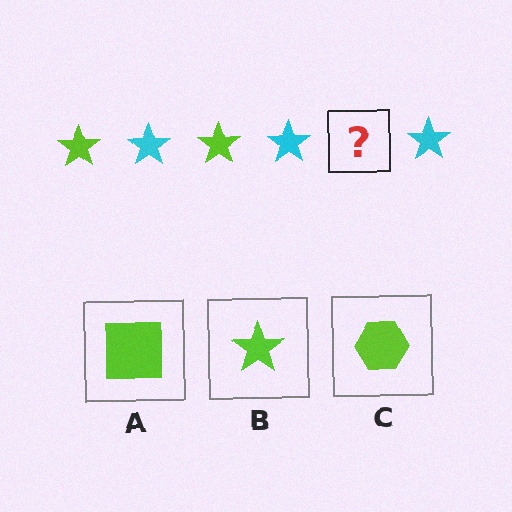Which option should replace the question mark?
Option B.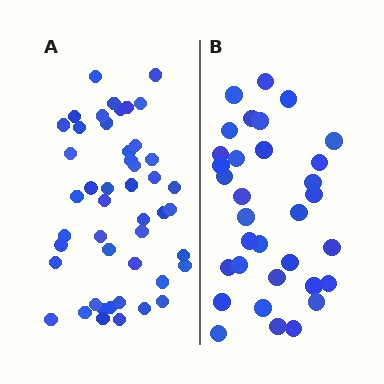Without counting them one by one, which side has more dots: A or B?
Region A (the left region) has more dots.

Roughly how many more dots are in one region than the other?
Region A has approximately 15 more dots than region B.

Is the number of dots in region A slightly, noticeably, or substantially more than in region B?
Region A has noticeably more, but not dramatically so. The ratio is roughly 1.4 to 1.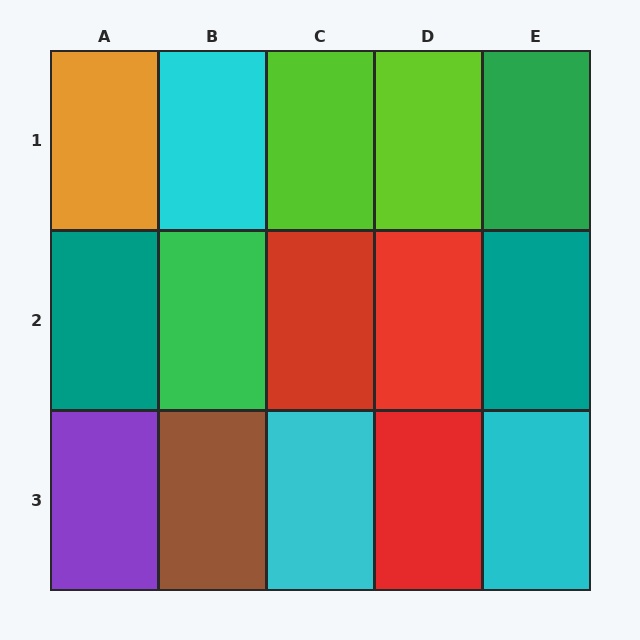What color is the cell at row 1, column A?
Orange.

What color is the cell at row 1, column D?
Lime.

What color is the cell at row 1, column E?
Green.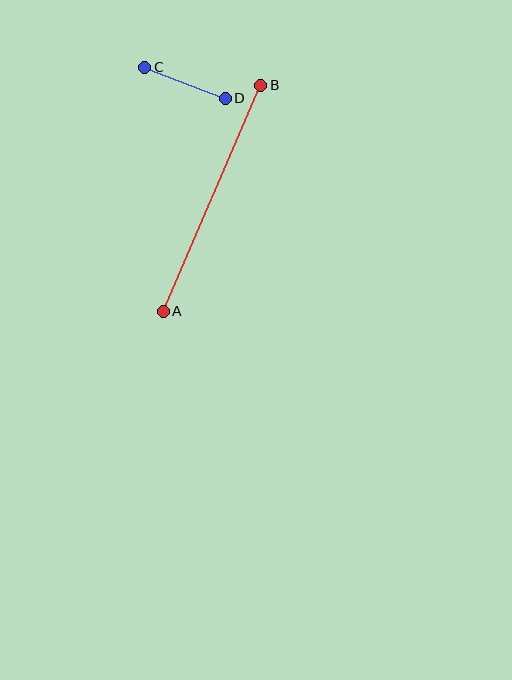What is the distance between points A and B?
The distance is approximately 246 pixels.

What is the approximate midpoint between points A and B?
The midpoint is at approximately (212, 198) pixels.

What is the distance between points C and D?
The distance is approximately 87 pixels.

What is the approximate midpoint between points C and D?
The midpoint is at approximately (185, 83) pixels.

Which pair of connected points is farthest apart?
Points A and B are farthest apart.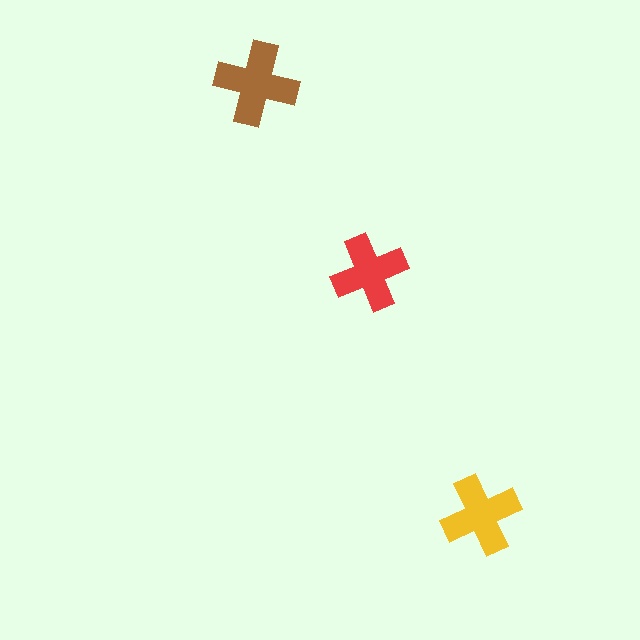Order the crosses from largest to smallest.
the brown one, the yellow one, the red one.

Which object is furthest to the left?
The brown cross is leftmost.